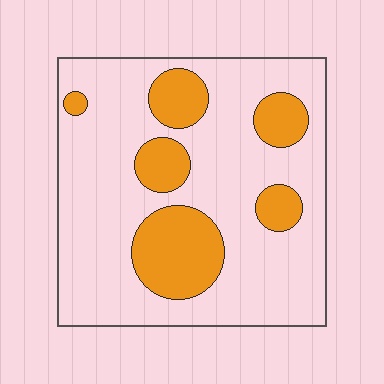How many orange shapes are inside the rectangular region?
6.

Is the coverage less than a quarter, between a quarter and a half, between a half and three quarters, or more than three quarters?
Less than a quarter.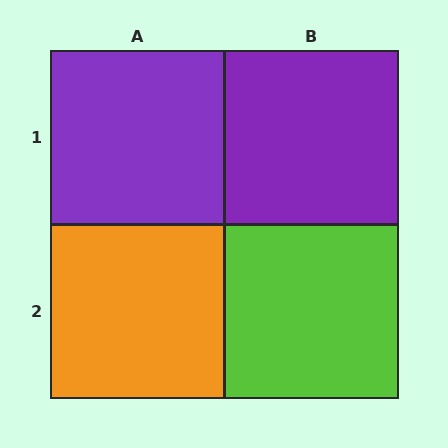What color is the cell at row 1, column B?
Purple.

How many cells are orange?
1 cell is orange.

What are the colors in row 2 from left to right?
Orange, lime.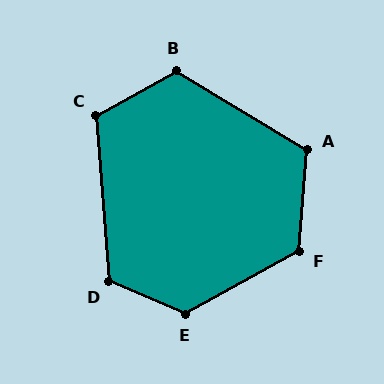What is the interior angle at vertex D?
Approximately 117 degrees (obtuse).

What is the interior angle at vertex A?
Approximately 117 degrees (obtuse).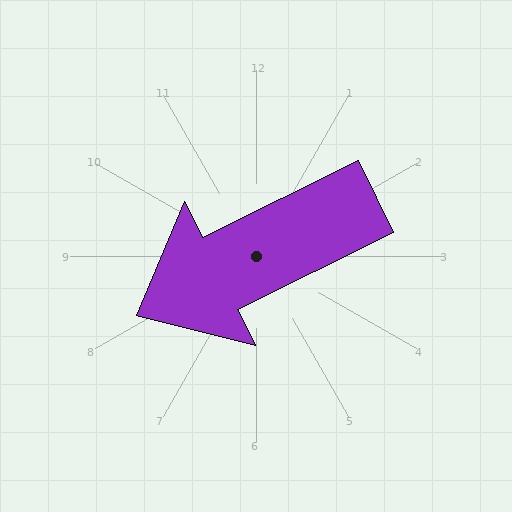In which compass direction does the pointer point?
Southwest.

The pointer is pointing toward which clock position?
Roughly 8 o'clock.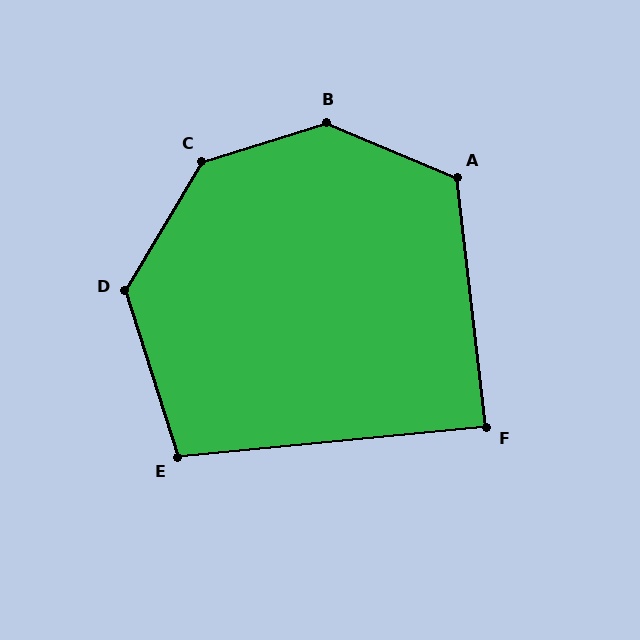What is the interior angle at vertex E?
Approximately 102 degrees (obtuse).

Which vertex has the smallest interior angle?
F, at approximately 89 degrees.